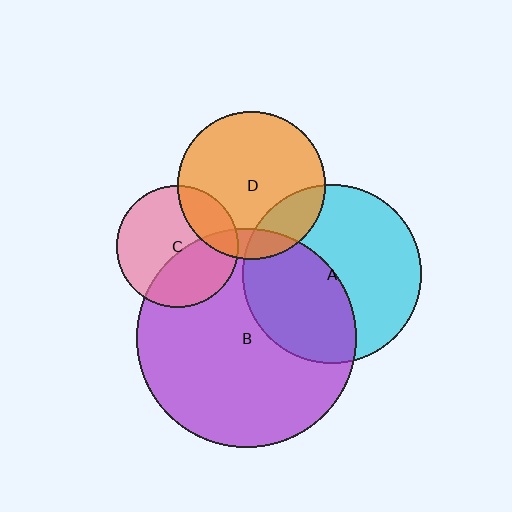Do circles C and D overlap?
Yes.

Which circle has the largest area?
Circle B (purple).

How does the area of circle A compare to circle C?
Approximately 2.2 times.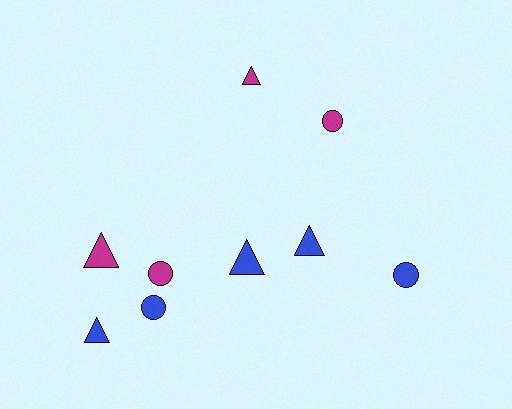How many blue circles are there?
There are 2 blue circles.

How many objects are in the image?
There are 9 objects.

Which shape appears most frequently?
Triangle, with 5 objects.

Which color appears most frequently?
Blue, with 5 objects.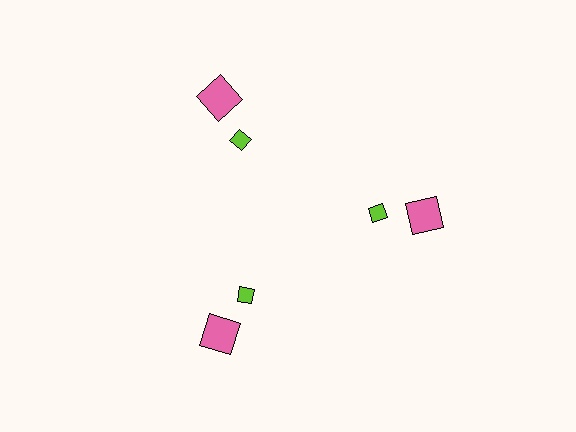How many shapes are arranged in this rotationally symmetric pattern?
There are 6 shapes, arranged in 3 groups of 2.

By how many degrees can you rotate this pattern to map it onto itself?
The pattern maps onto itself every 120 degrees of rotation.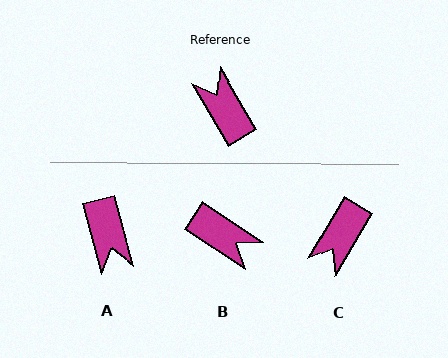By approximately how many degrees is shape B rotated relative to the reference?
Approximately 154 degrees clockwise.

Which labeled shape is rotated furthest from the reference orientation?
A, about 164 degrees away.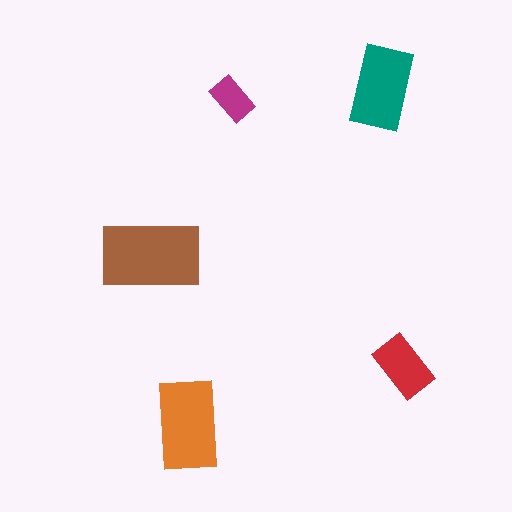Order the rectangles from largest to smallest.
the brown one, the orange one, the teal one, the red one, the magenta one.